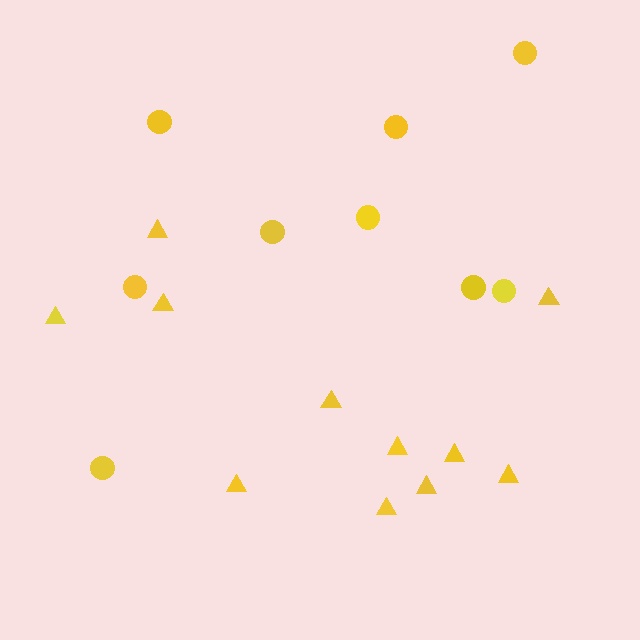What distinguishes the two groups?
There are 2 groups: one group of triangles (11) and one group of circles (9).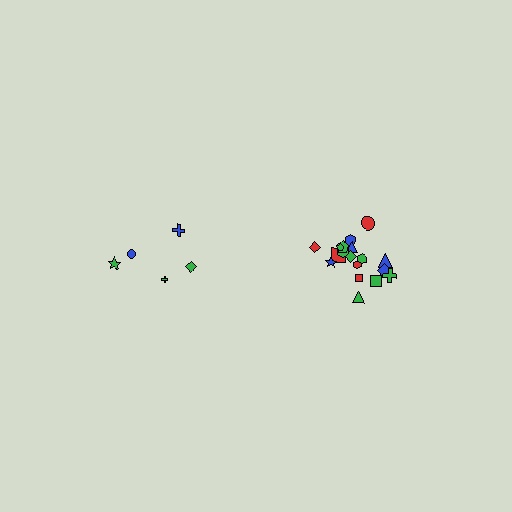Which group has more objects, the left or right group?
The right group.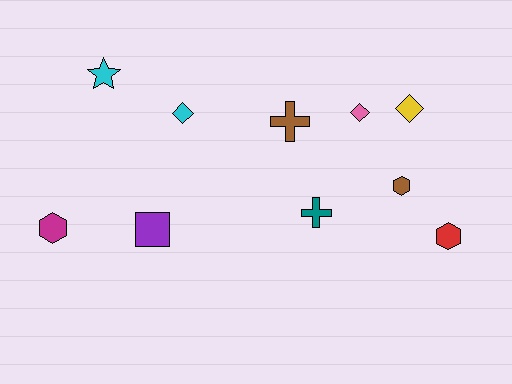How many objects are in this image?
There are 10 objects.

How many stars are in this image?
There is 1 star.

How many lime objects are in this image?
There are no lime objects.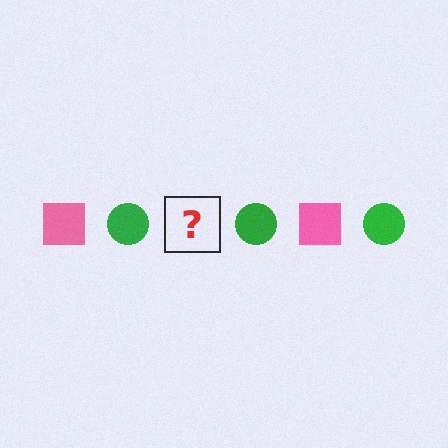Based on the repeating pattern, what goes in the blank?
The blank should be a pink square.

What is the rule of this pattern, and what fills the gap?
The rule is that the pattern alternates between pink square and green circle. The gap should be filled with a pink square.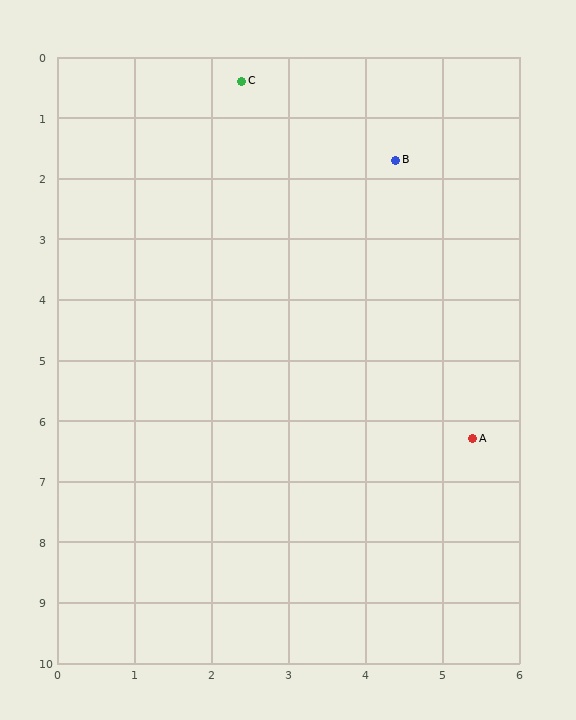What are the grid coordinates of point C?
Point C is at approximately (2.4, 0.4).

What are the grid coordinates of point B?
Point B is at approximately (4.4, 1.7).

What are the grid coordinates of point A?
Point A is at approximately (5.4, 6.3).